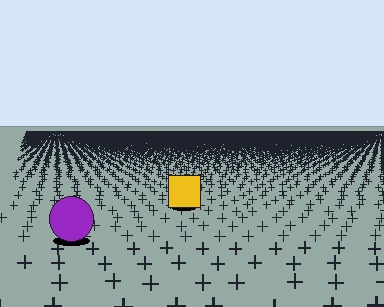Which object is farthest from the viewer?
The yellow square is farthest from the viewer. It appears smaller and the ground texture around it is denser.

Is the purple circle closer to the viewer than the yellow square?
Yes. The purple circle is closer — you can tell from the texture gradient: the ground texture is coarser near it.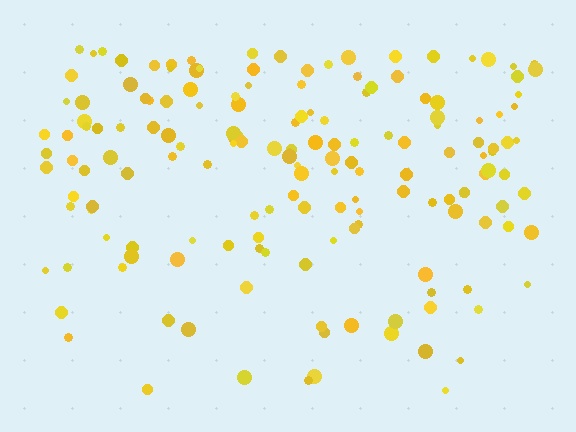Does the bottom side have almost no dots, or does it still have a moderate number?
Still a moderate number, just noticeably fewer than the top.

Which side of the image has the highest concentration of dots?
The top.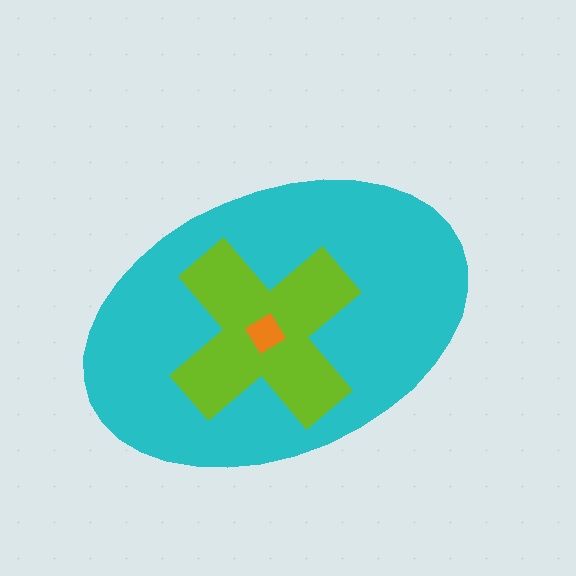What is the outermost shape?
The cyan ellipse.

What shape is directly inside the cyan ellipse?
The lime cross.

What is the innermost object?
The orange diamond.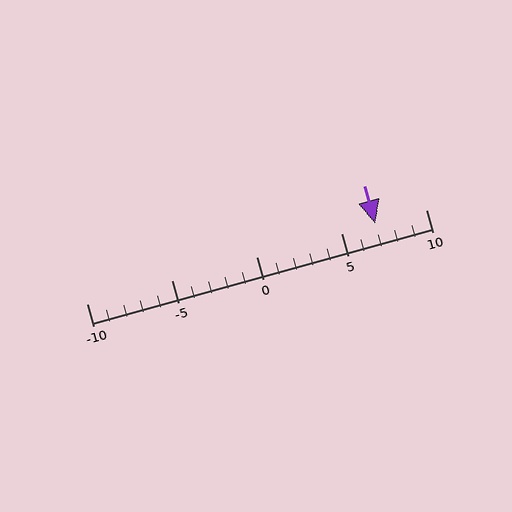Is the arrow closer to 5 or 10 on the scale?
The arrow is closer to 5.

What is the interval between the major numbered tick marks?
The major tick marks are spaced 5 units apart.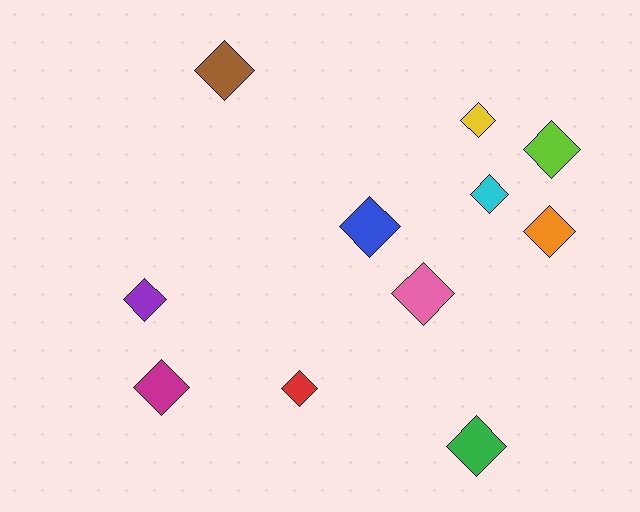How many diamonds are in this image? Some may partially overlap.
There are 11 diamonds.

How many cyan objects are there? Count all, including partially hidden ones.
There is 1 cyan object.